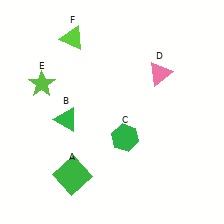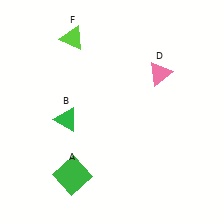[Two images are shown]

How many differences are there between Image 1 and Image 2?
There are 2 differences between the two images.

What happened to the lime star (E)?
The lime star (E) was removed in Image 2. It was in the top-left area of Image 1.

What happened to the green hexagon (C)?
The green hexagon (C) was removed in Image 2. It was in the bottom-right area of Image 1.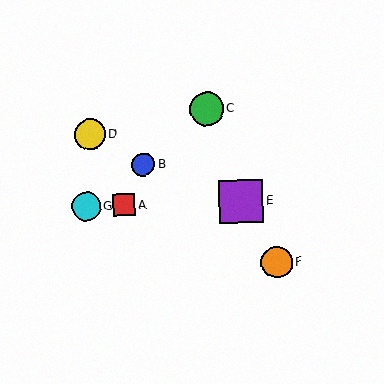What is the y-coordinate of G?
Object G is at y≈206.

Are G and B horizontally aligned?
No, G is at y≈206 and B is at y≈165.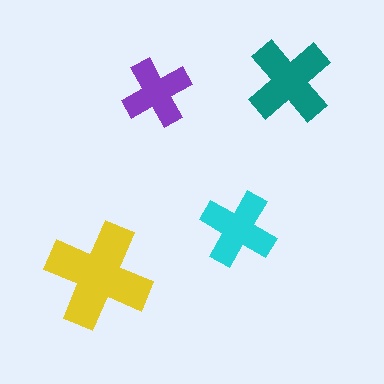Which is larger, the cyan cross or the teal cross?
The teal one.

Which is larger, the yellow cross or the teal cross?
The yellow one.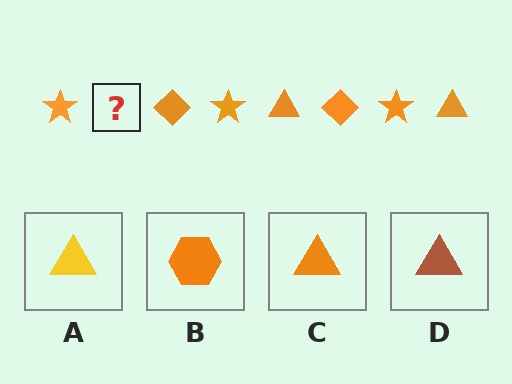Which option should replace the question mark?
Option C.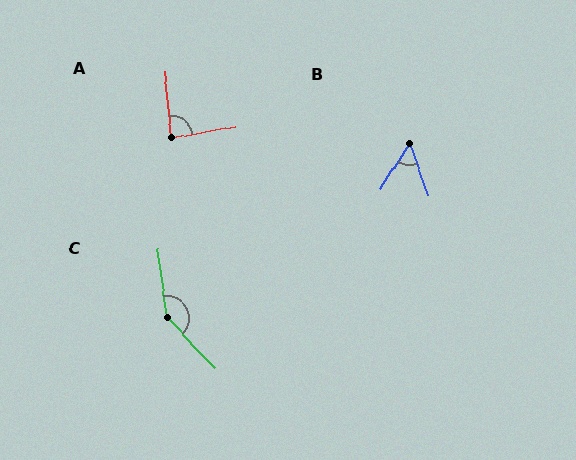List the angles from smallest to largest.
B (52°), A (85°), C (144°).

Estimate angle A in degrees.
Approximately 85 degrees.